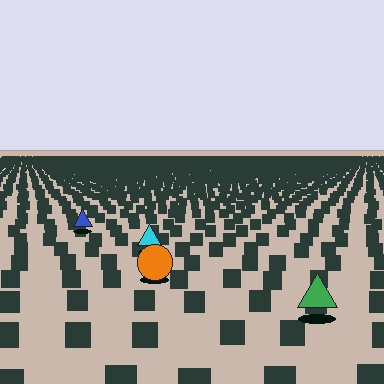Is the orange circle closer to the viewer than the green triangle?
No. The green triangle is closer — you can tell from the texture gradient: the ground texture is coarser near it.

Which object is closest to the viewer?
The green triangle is closest. The texture marks near it are larger and more spread out.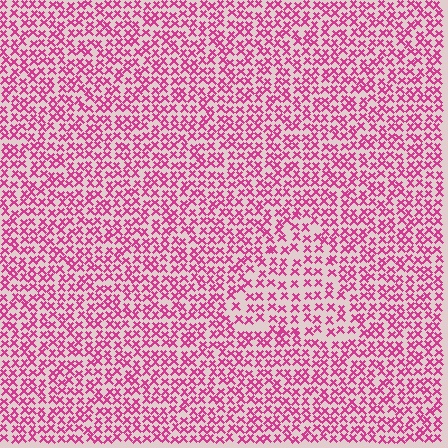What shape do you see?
I see a triangle.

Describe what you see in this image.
The image contains small magenta elements arranged at two different densities. A triangle-shaped region is visible where the elements are less densely packed than the surrounding area.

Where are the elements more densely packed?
The elements are more densely packed outside the triangle boundary.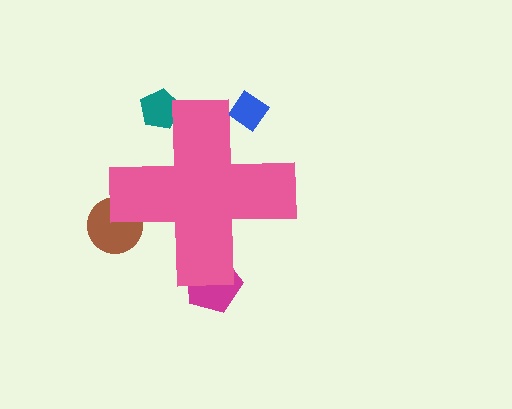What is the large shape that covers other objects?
A pink cross.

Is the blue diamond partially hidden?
Yes, the blue diamond is partially hidden behind the pink cross.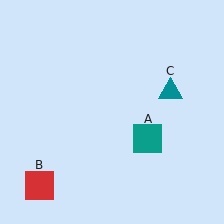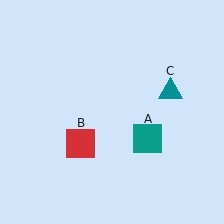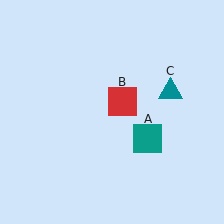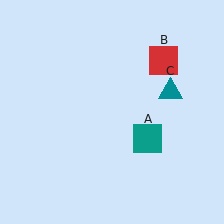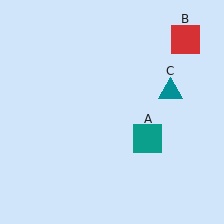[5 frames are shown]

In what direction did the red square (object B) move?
The red square (object B) moved up and to the right.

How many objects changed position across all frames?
1 object changed position: red square (object B).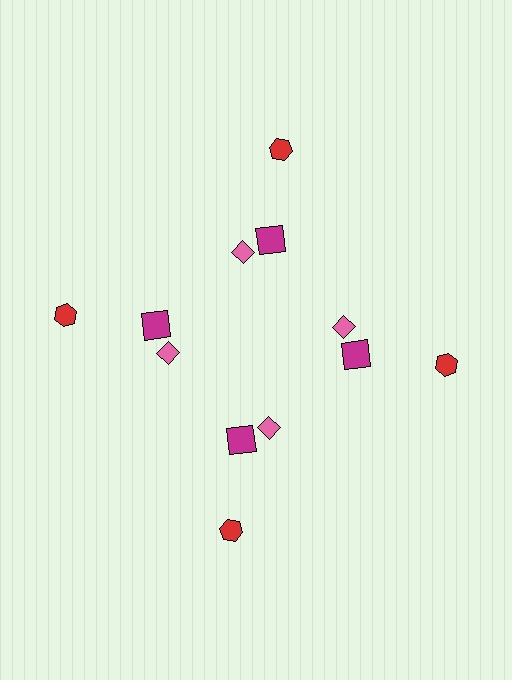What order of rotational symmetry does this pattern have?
This pattern has 4-fold rotational symmetry.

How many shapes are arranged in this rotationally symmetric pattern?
There are 12 shapes, arranged in 4 groups of 3.